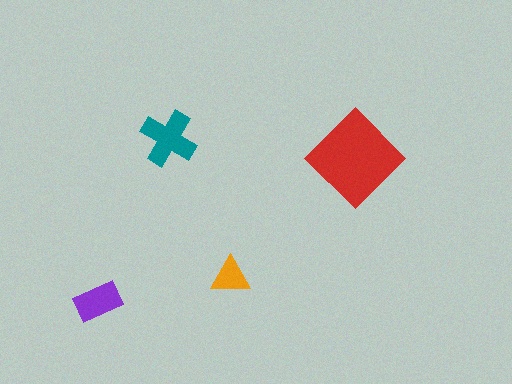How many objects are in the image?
There are 4 objects in the image.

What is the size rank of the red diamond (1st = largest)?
1st.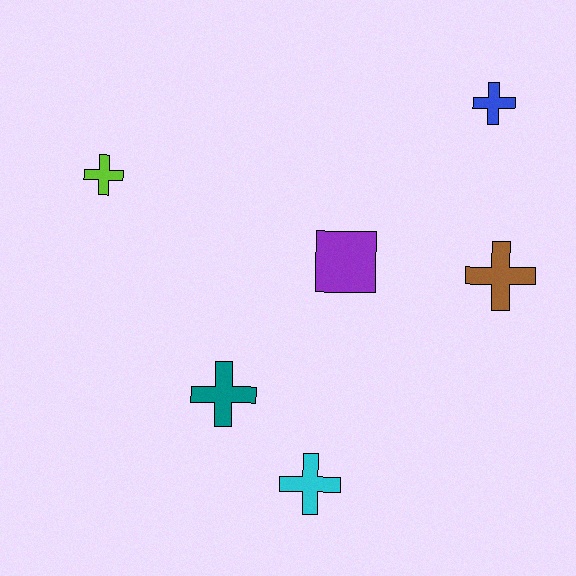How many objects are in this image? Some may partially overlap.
There are 6 objects.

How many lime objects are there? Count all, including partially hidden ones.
There is 1 lime object.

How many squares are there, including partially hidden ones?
There is 1 square.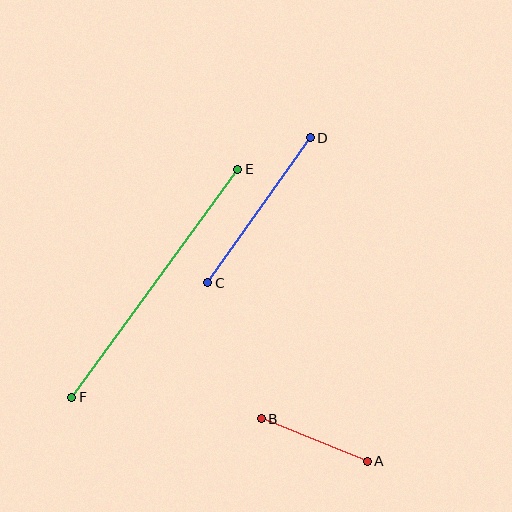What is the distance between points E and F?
The distance is approximately 282 pixels.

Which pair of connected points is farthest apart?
Points E and F are farthest apart.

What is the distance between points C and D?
The distance is approximately 178 pixels.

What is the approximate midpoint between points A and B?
The midpoint is at approximately (314, 440) pixels.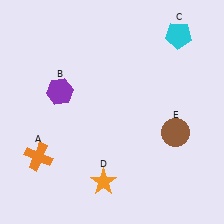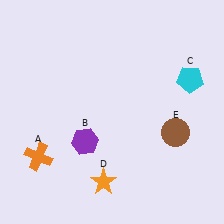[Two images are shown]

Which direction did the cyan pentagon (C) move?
The cyan pentagon (C) moved down.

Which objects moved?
The objects that moved are: the purple hexagon (B), the cyan pentagon (C).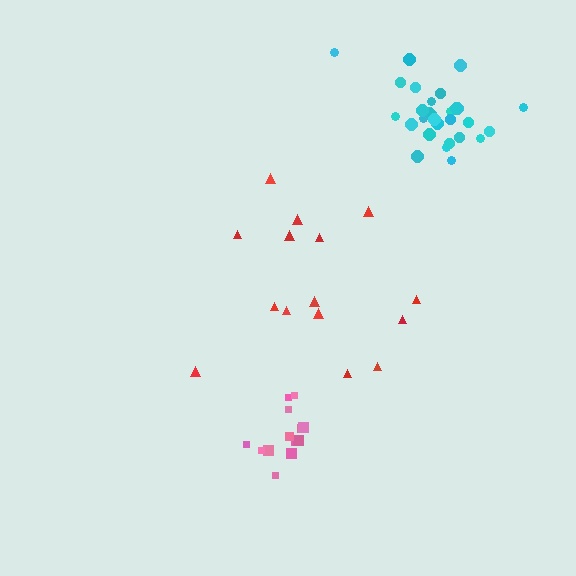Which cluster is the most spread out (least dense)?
Red.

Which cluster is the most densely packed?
Cyan.